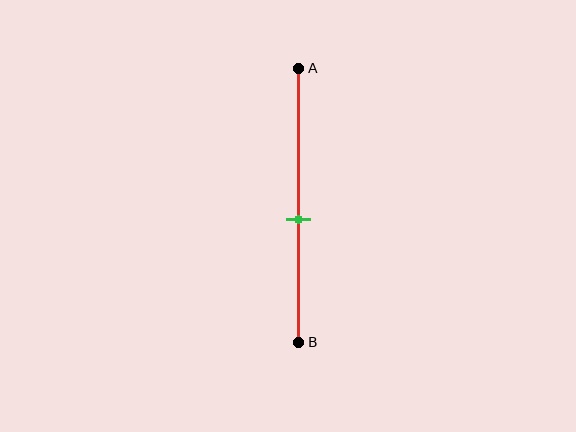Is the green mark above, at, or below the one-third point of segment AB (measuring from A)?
The green mark is below the one-third point of segment AB.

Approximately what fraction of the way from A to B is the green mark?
The green mark is approximately 55% of the way from A to B.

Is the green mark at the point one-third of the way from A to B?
No, the mark is at about 55% from A, not at the 33% one-third point.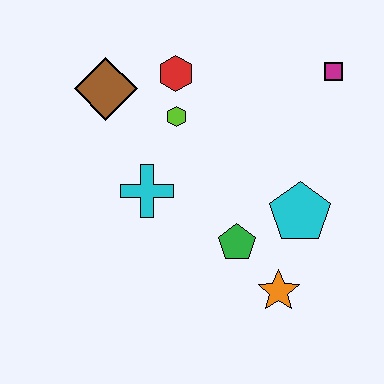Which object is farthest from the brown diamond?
The orange star is farthest from the brown diamond.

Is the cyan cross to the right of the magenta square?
No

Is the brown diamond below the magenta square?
Yes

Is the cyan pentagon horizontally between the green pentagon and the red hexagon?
No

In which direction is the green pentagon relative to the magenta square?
The green pentagon is below the magenta square.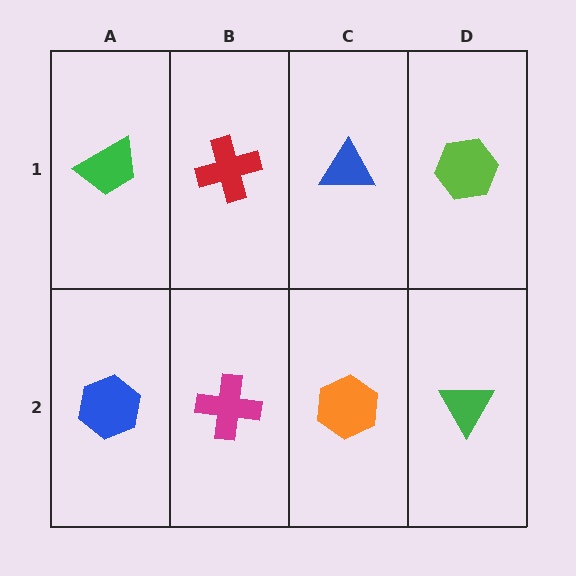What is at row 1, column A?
A green trapezoid.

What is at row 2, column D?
A green triangle.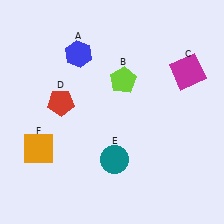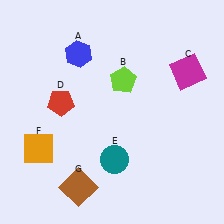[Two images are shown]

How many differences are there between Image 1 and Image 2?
There is 1 difference between the two images.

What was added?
A brown square (G) was added in Image 2.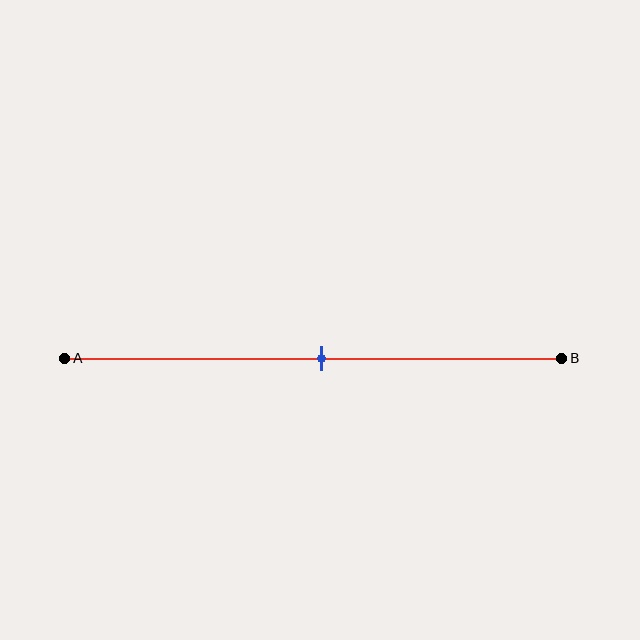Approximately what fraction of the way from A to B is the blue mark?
The blue mark is approximately 50% of the way from A to B.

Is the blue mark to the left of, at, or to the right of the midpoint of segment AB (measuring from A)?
The blue mark is approximately at the midpoint of segment AB.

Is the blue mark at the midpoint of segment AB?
Yes, the mark is approximately at the midpoint.